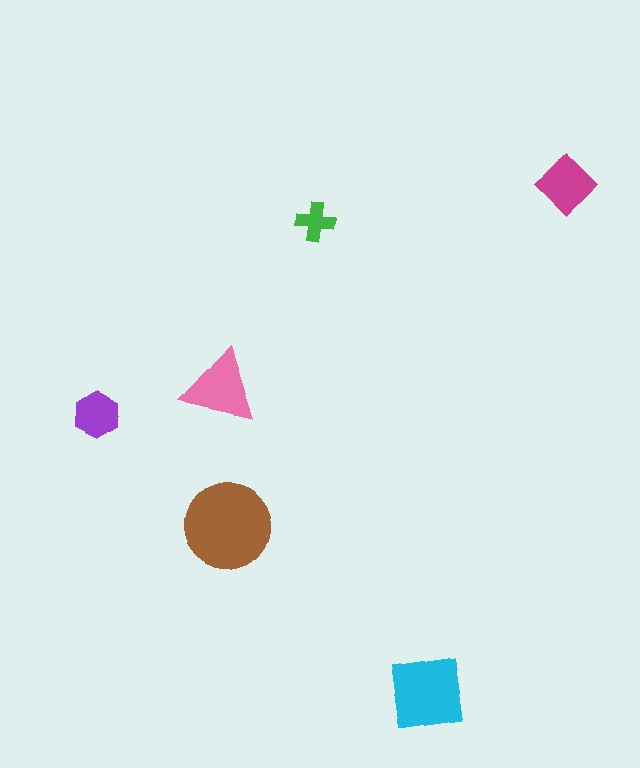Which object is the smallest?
The green cross.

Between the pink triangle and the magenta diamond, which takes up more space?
The pink triangle.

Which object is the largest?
The brown circle.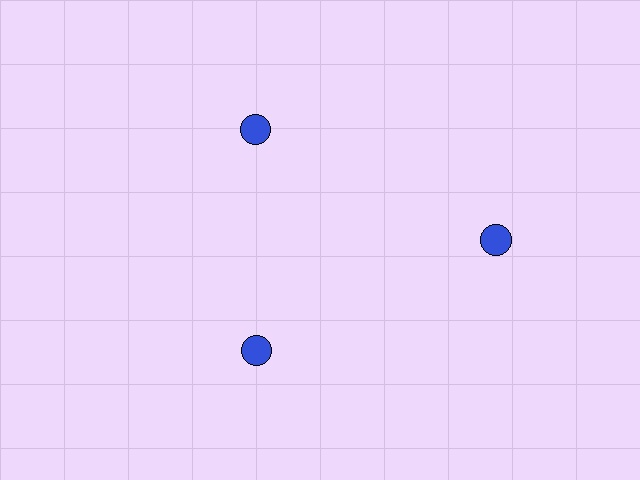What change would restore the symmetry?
The symmetry would be restored by moving it inward, back onto the ring so that all 3 circles sit at equal angles and equal distance from the center.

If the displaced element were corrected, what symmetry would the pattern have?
It would have 3-fold rotational symmetry — the pattern would map onto itself every 120 degrees.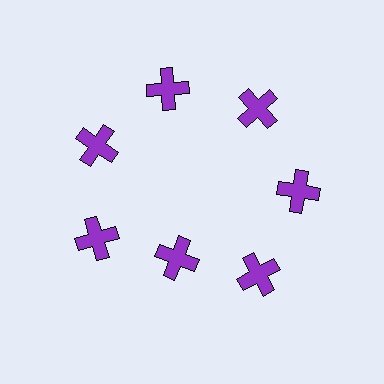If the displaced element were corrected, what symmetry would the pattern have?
It would have 7-fold rotational symmetry — the pattern would map onto itself every 51 degrees.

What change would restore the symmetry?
The symmetry would be restored by moving it outward, back onto the ring so that all 7 crosses sit at equal angles and equal distance from the center.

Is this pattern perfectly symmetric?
No. The 7 purple crosses are arranged in a ring, but one element near the 6 o'clock position is pulled inward toward the center, breaking the 7-fold rotational symmetry.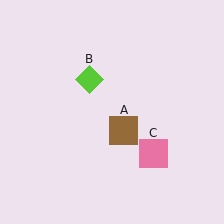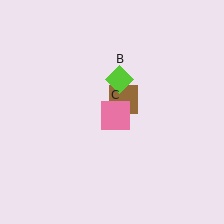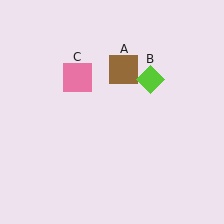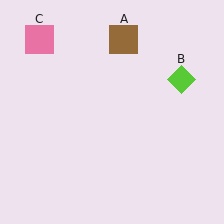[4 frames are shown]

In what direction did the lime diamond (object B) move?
The lime diamond (object B) moved right.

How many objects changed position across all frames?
3 objects changed position: brown square (object A), lime diamond (object B), pink square (object C).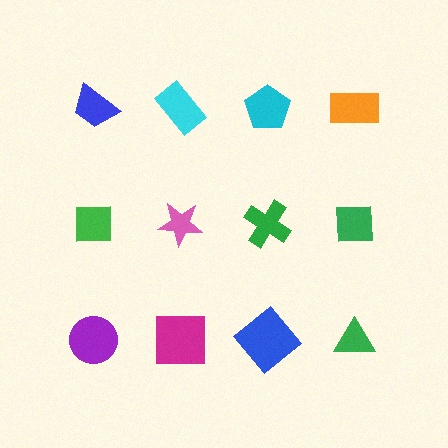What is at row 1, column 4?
An orange rectangle.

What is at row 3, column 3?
A blue diamond.